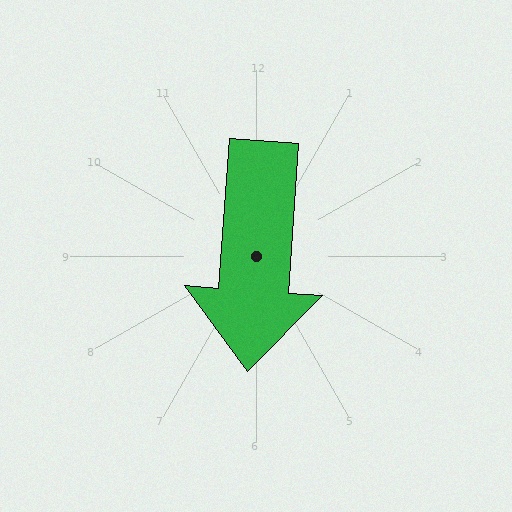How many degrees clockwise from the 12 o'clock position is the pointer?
Approximately 184 degrees.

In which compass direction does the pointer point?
South.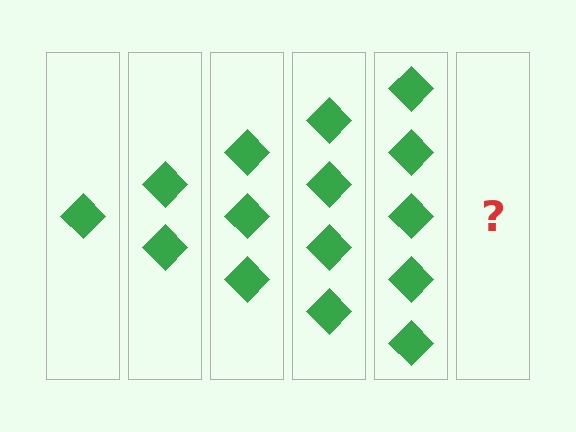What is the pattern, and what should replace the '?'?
The pattern is that each step adds one more diamond. The '?' should be 6 diamonds.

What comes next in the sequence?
The next element should be 6 diamonds.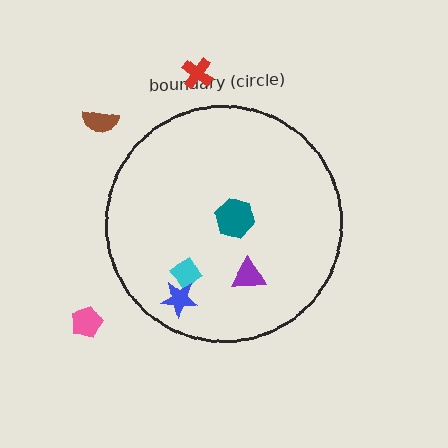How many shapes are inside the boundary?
4 inside, 3 outside.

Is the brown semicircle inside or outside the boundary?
Outside.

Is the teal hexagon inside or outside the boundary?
Inside.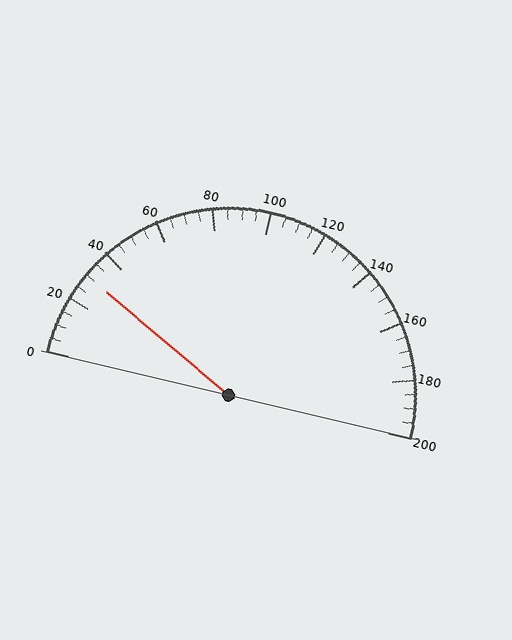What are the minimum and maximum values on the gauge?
The gauge ranges from 0 to 200.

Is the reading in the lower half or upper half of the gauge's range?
The reading is in the lower half of the range (0 to 200).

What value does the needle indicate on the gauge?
The needle indicates approximately 30.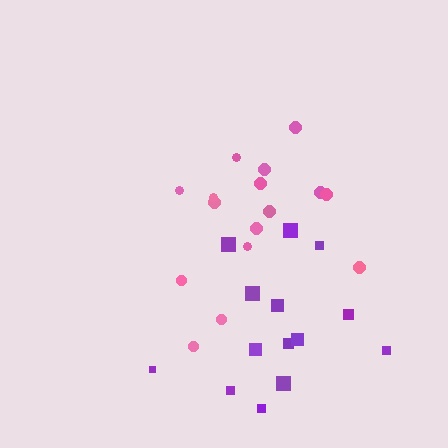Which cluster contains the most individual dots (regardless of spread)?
Pink (16).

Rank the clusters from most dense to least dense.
pink, purple.